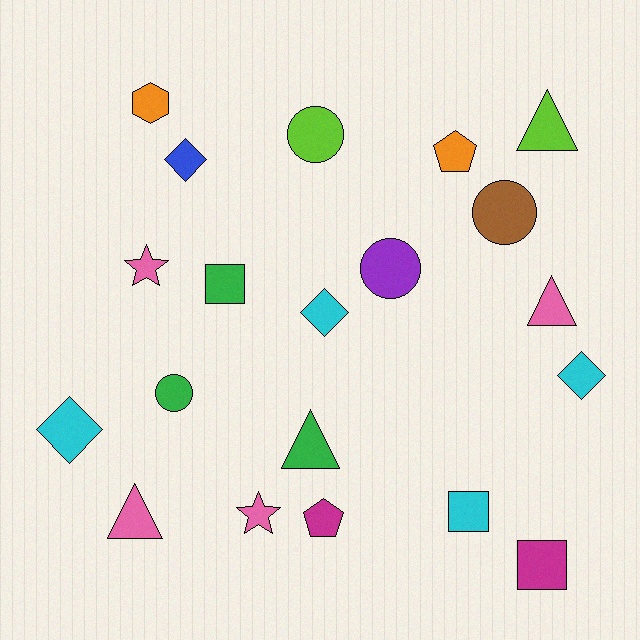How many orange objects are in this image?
There are 2 orange objects.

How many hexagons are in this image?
There is 1 hexagon.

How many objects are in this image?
There are 20 objects.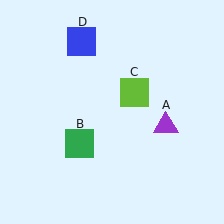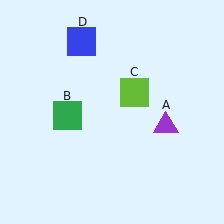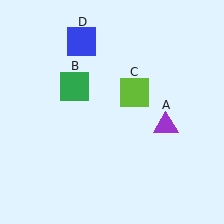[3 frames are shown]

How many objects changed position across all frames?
1 object changed position: green square (object B).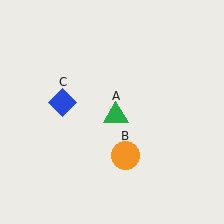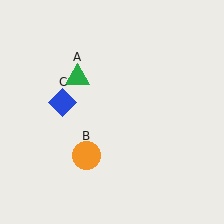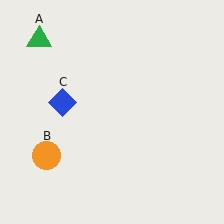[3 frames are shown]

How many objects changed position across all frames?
2 objects changed position: green triangle (object A), orange circle (object B).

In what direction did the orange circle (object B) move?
The orange circle (object B) moved left.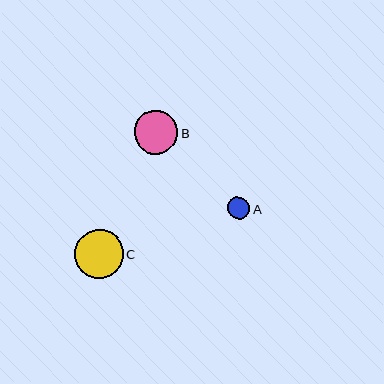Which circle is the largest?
Circle C is the largest with a size of approximately 49 pixels.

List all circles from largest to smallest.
From largest to smallest: C, B, A.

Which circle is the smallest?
Circle A is the smallest with a size of approximately 22 pixels.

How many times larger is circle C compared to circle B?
Circle C is approximately 1.1 times the size of circle B.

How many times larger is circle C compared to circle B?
Circle C is approximately 1.1 times the size of circle B.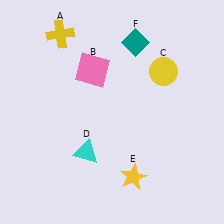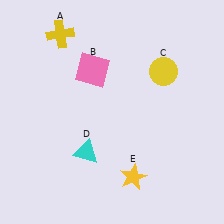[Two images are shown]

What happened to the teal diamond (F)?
The teal diamond (F) was removed in Image 2. It was in the top-right area of Image 1.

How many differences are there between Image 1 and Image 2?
There is 1 difference between the two images.